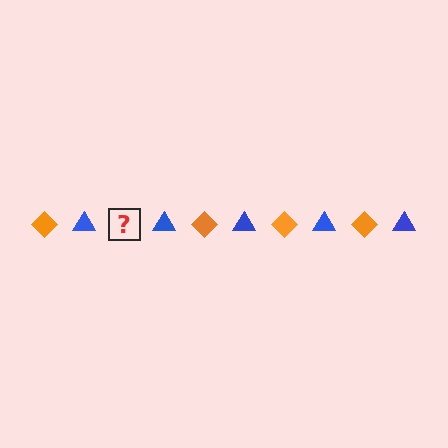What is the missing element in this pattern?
The missing element is an orange diamond.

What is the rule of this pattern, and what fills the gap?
The rule is that the pattern alternates between orange diamond and blue triangle. The gap should be filled with an orange diamond.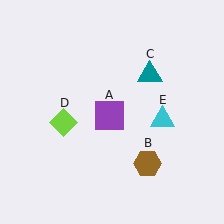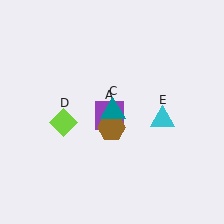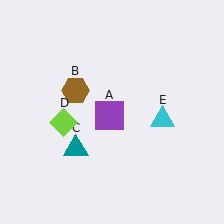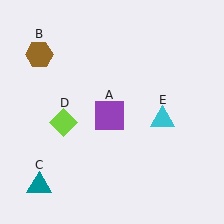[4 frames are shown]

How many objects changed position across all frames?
2 objects changed position: brown hexagon (object B), teal triangle (object C).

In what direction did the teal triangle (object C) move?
The teal triangle (object C) moved down and to the left.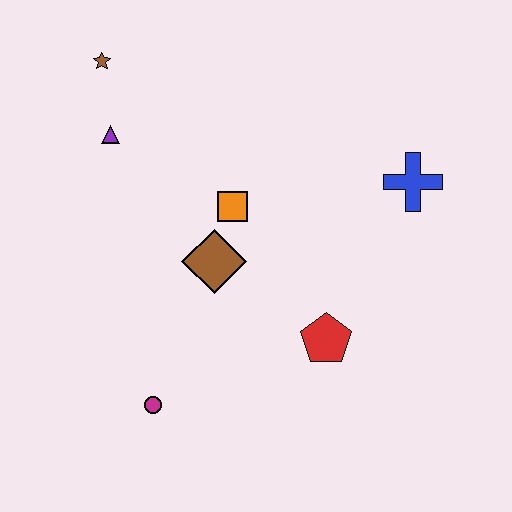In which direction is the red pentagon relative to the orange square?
The red pentagon is below the orange square.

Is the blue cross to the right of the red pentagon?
Yes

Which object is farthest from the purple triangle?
The blue cross is farthest from the purple triangle.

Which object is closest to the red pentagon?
The brown diamond is closest to the red pentagon.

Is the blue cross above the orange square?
Yes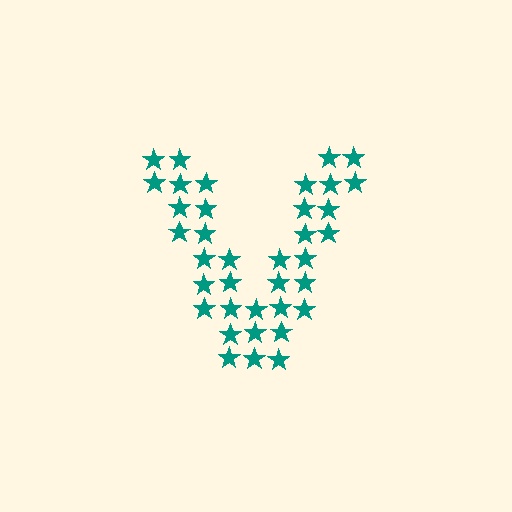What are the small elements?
The small elements are stars.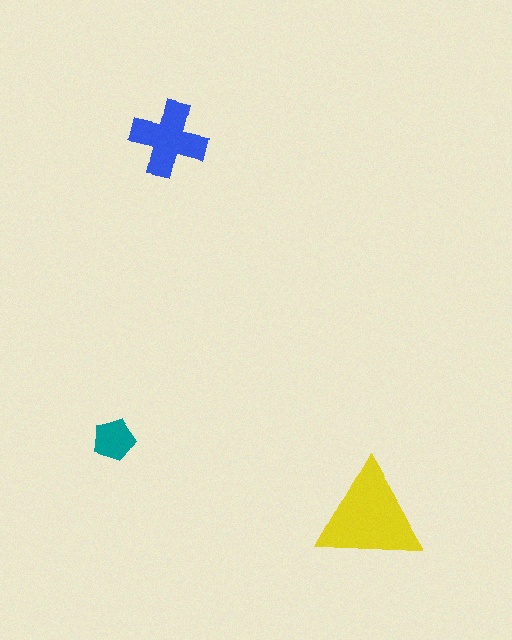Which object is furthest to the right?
The yellow triangle is rightmost.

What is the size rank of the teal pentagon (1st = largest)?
3rd.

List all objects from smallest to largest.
The teal pentagon, the blue cross, the yellow triangle.